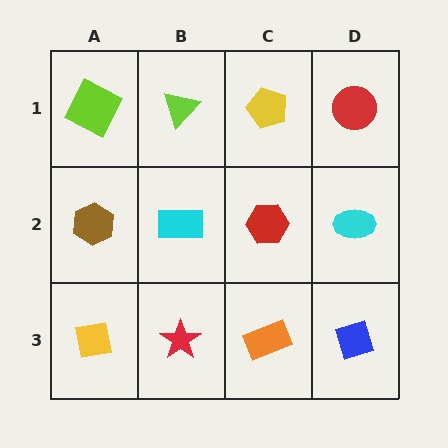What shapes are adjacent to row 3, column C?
A red hexagon (row 2, column C), a red star (row 3, column B), a blue diamond (row 3, column D).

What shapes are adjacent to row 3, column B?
A cyan rectangle (row 2, column B), a yellow square (row 3, column A), an orange rectangle (row 3, column C).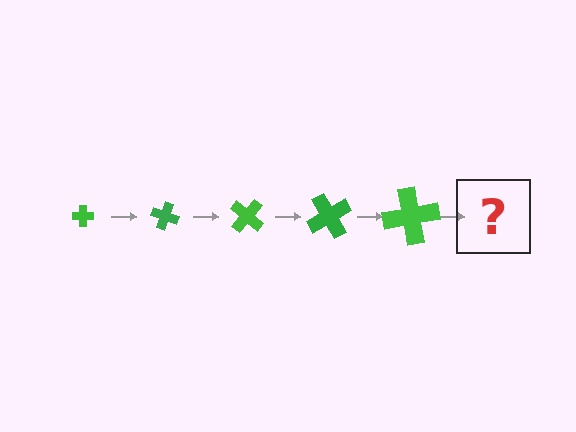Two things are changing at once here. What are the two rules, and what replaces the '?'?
The two rules are that the cross grows larger each step and it rotates 20 degrees each step. The '?' should be a cross, larger than the previous one and rotated 100 degrees from the start.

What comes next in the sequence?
The next element should be a cross, larger than the previous one and rotated 100 degrees from the start.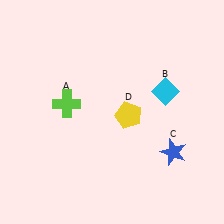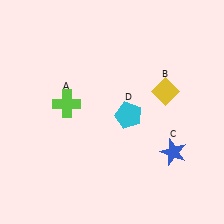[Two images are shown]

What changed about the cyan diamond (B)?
In Image 1, B is cyan. In Image 2, it changed to yellow.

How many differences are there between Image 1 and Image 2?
There are 2 differences between the two images.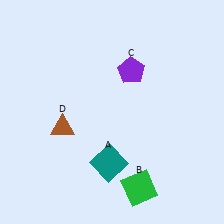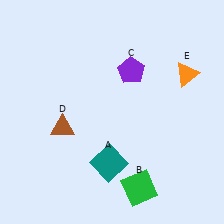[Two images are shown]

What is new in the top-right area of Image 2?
An orange triangle (E) was added in the top-right area of Image 2.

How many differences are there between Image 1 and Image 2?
There is 1 difference between the two images.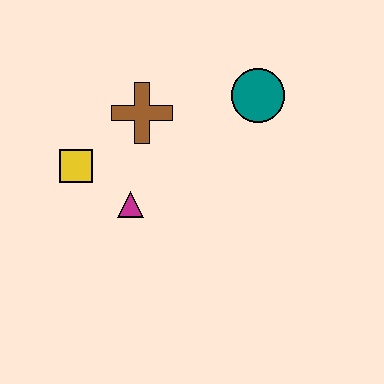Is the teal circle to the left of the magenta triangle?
No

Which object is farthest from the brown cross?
The teal circle is farthest from the brown cross.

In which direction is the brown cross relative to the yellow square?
The brown cross is to the right of the yellow square.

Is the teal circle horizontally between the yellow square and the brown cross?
No